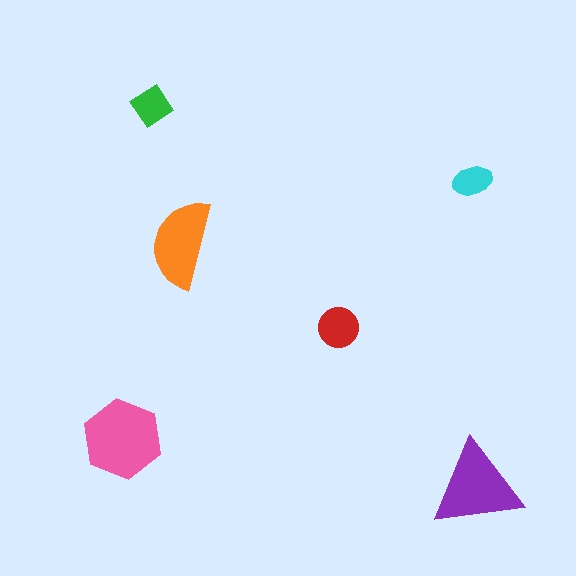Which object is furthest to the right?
The purple triangle is rightmost.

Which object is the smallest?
The cyan ellipse.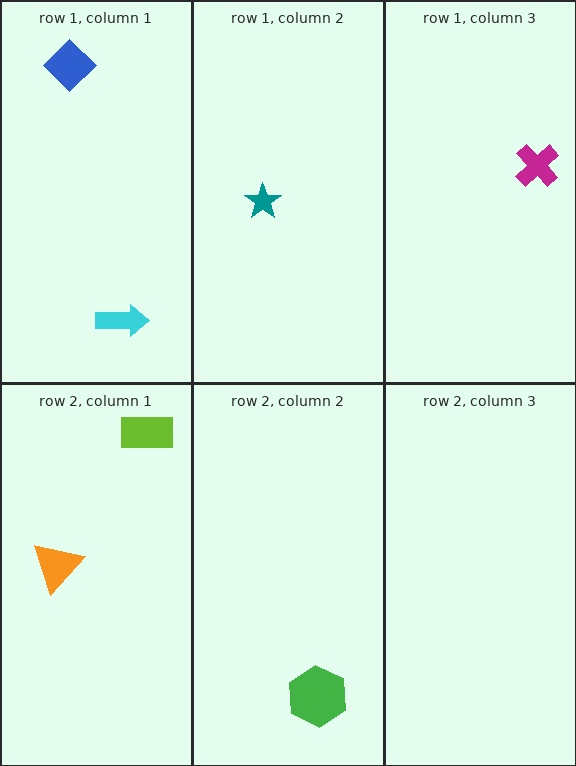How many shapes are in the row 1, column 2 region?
1.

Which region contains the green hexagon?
The row 2, column 2 region.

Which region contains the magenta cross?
The row 1, column 3 region.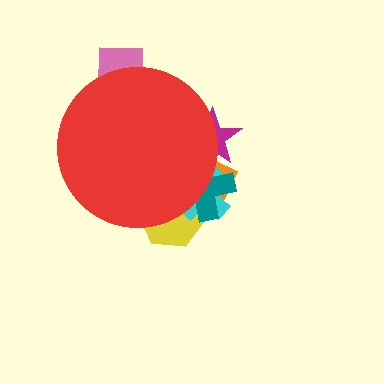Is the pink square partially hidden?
Yes, the pink square is partially hidden behind the red circle.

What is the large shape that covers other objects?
A red circle.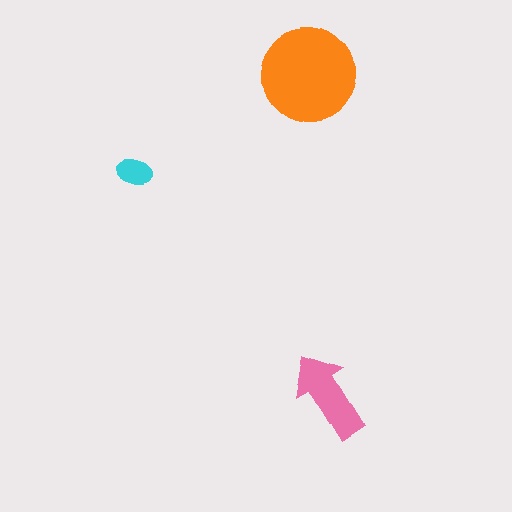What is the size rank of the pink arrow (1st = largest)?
2nd.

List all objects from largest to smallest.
The orange circle, the pink arrow, the cyan ellipse.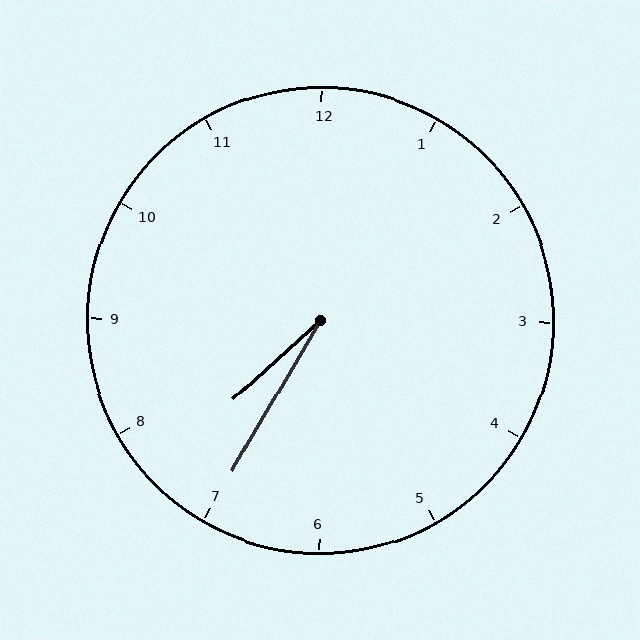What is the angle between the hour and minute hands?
Approximately 18 degrees.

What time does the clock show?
7:35.